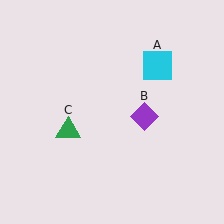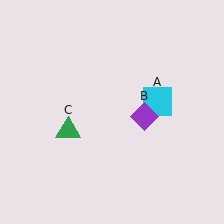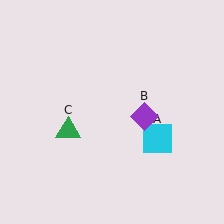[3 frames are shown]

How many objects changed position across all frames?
1 object changed position: cyan square (object A).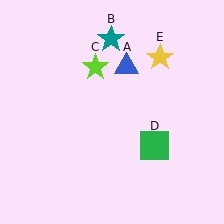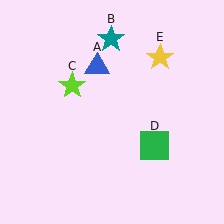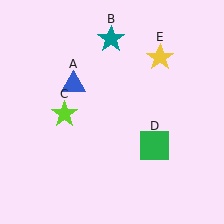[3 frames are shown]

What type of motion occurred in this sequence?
The blue triangle (object A), lime star (object C) rotated counterclockwise around the center of the scene.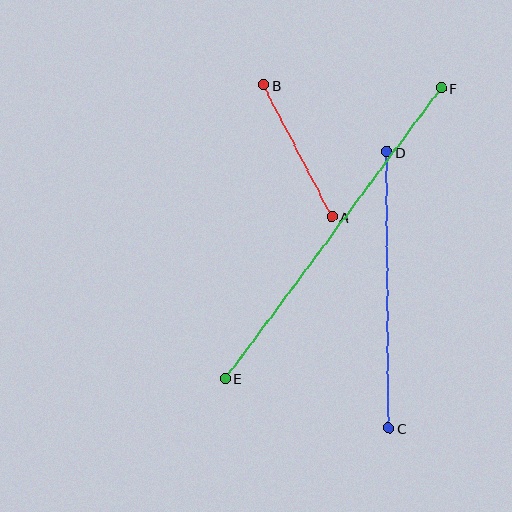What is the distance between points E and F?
The distance is approximately 362 pixels.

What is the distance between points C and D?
The distance is approximately 276 pixels.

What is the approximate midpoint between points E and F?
The midpoint is at approximately (333, 233) pixels.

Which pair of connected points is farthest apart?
Points E and F are farthest apart.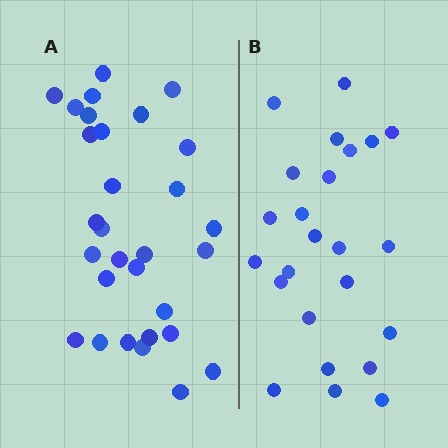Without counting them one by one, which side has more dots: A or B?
Region A (the left region) has more dots.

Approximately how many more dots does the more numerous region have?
Region A has about 6 more dots than region B.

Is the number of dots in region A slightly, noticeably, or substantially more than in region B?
Region A has noticeably more, but not dramatically so. The ratio is roughly 1.2 to 1.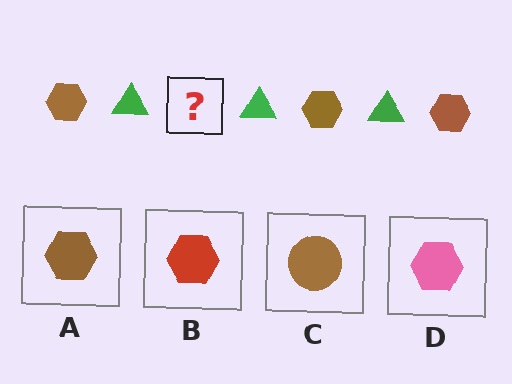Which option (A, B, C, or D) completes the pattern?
A.